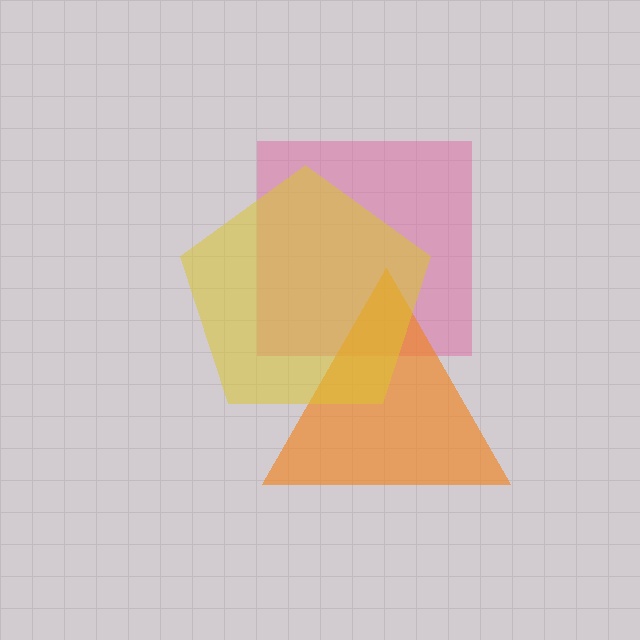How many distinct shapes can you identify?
There are 3 distinct shapes: a pink square, an orange triangle, a yellow pentagon.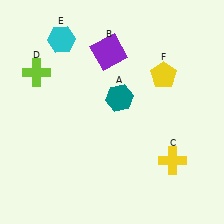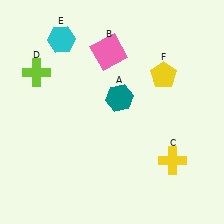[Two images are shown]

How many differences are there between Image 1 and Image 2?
There is 1 difference between the two images.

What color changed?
The square (B) changed from purple in Image 1 to pink in Image 2.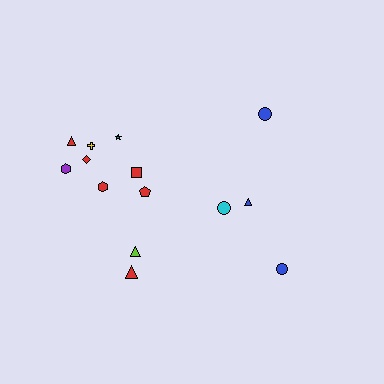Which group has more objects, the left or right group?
The left group.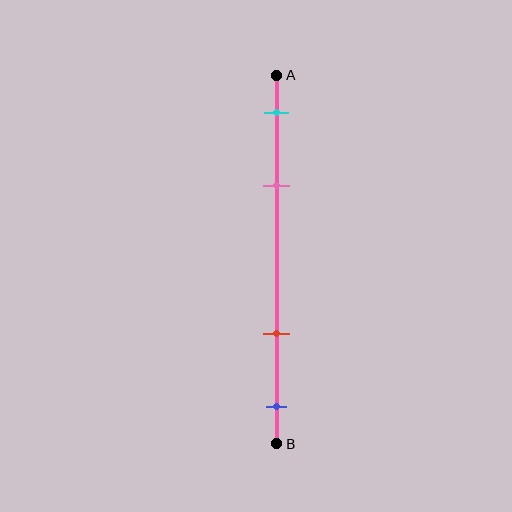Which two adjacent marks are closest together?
The cyan and pink marks are the closest adjacent pair.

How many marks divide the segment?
There are 4 marks dividing the segment.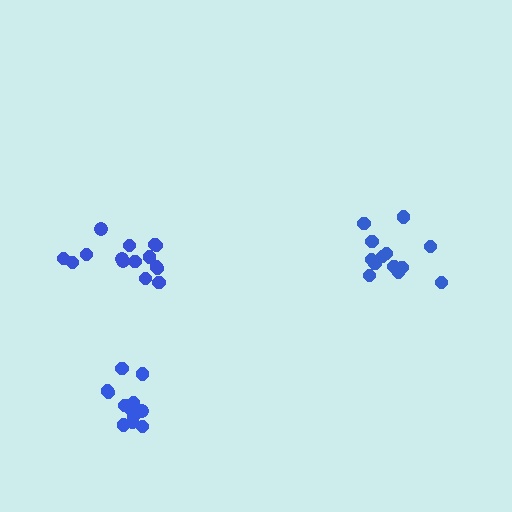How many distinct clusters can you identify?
There are 3 distinct clusters.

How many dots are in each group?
Group 1: 15 dots, Group 2: 13 dots, Group 3: 12 dots (40 total).